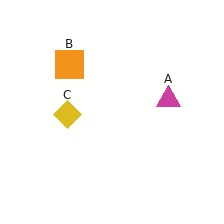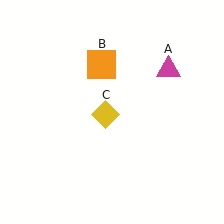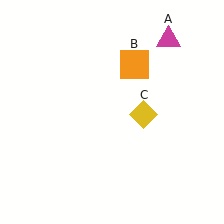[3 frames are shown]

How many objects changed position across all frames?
3 objects changed position: magenta triangle (object A), orange square (object B), yellow diamond (object C).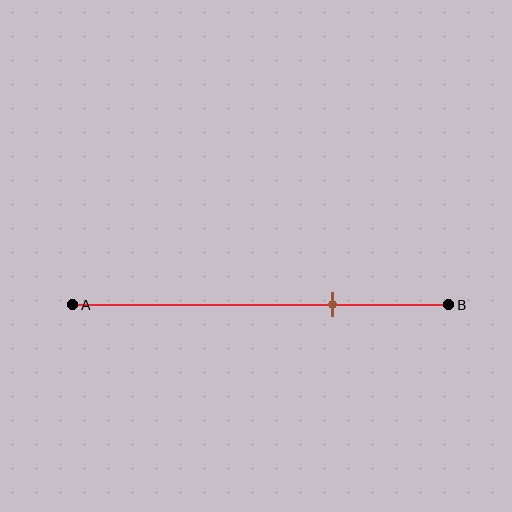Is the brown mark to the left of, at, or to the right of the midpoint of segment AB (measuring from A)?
The brown mark is to the right of the midpoint of segment AB.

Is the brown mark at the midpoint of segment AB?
No, the mark is at about 70% from A, not at the 50% midpoint.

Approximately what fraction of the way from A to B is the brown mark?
The brown mark is approximately 70% of the way from A to B.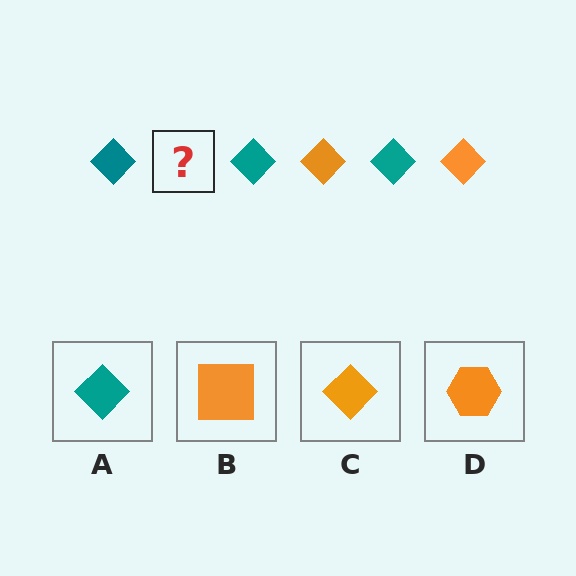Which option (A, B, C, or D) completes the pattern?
C.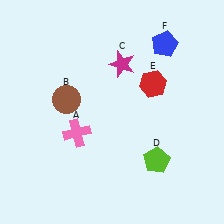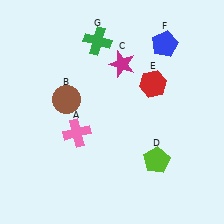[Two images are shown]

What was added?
A green cross (G) was added in Image 2.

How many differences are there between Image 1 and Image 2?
There is 1 difference between the two images.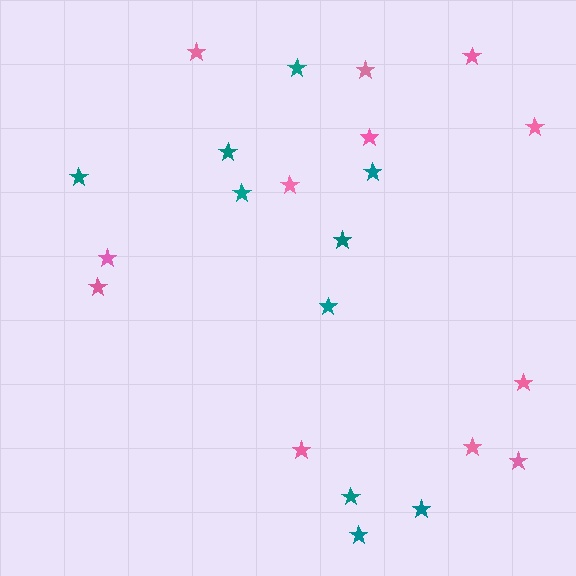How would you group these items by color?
There are 2 groups: one group of teal stars (10) and one group of pink stars (12).